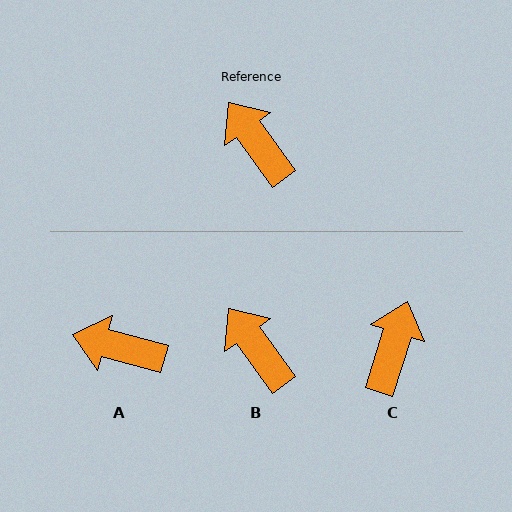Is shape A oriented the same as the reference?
No, it is off by about 39 degrees.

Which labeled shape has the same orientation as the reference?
B.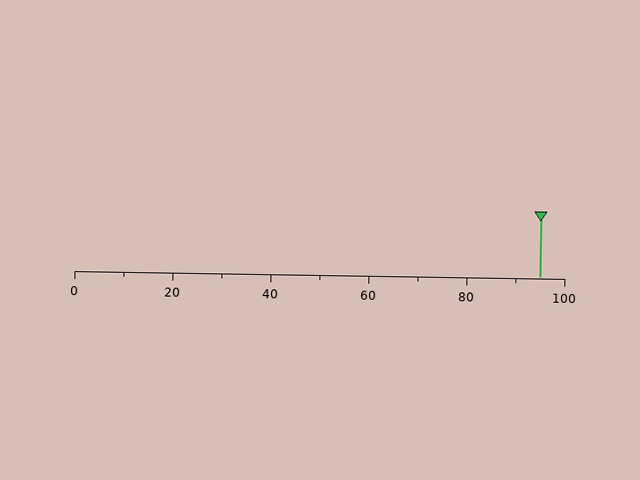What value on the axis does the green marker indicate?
The marker indicates approximately 95.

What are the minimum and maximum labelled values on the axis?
The axis runs from 0 to 100.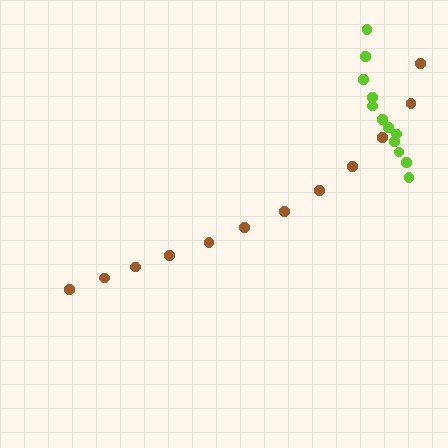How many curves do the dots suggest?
There are 2 distinct paths.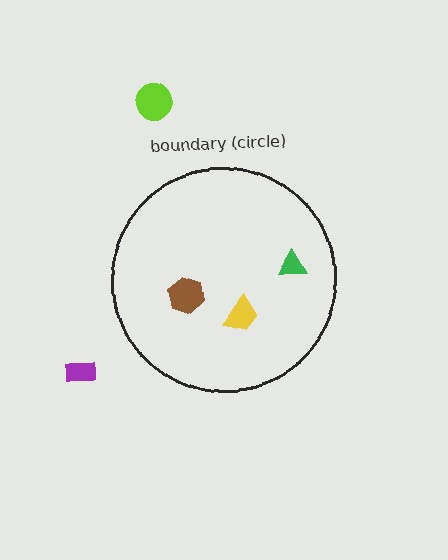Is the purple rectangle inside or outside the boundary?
Outside.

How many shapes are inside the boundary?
3 inside, 2 outside.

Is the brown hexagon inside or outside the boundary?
Inside.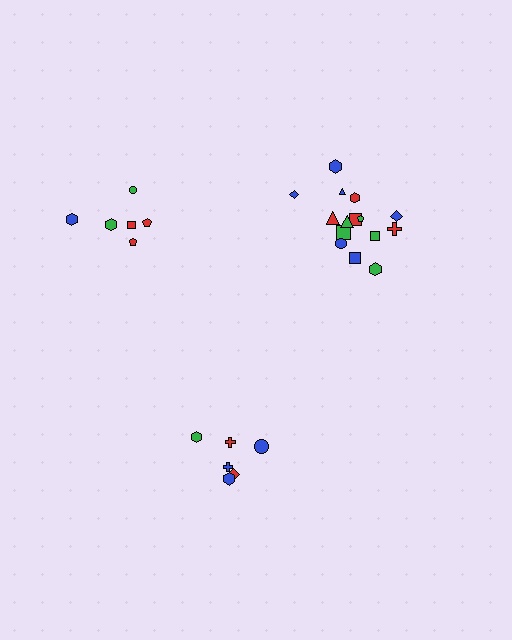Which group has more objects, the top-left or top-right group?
The top-right group.